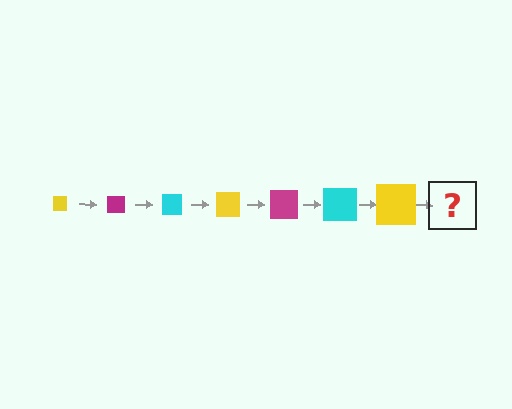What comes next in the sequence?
The next element should be a magenta square, larger than the previous one.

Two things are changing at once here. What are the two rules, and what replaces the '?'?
The two rules are that the square grows larger each step and the color cycles through yellow, magenta, and cyan. The '?' should be a magenta square, larger than the previous one.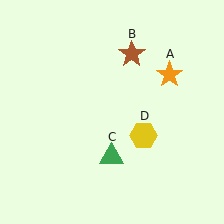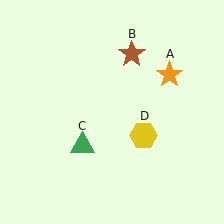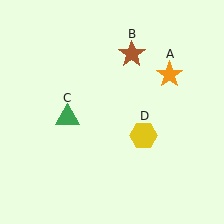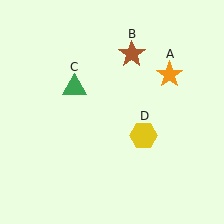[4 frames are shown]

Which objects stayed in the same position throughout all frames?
Orange star (object A) and brown star (object B) and yellow hexagon (object D) remained stationary.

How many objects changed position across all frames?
1 object changed position: green triangle (object C).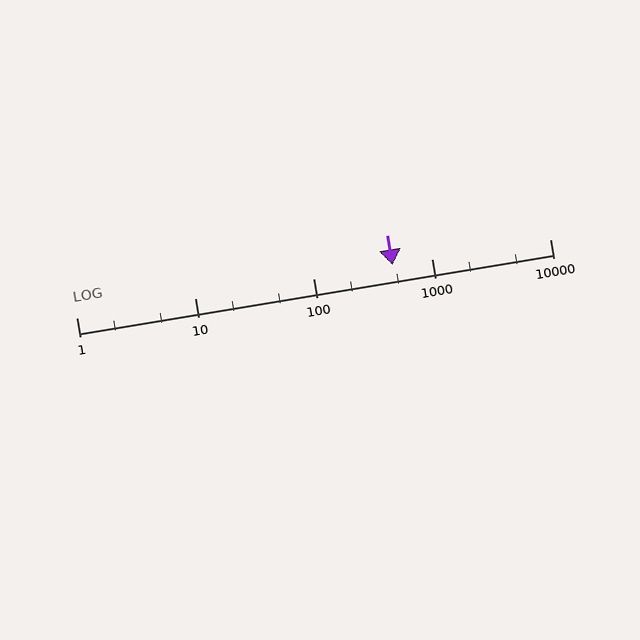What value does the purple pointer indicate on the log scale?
The pointer indicates approximately 470.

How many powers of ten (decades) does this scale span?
The scale spans 4 decades, from 1 to 10000.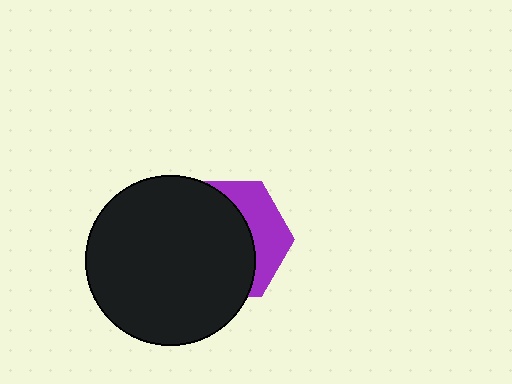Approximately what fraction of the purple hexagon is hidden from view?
Roughly 67% of the purple hexagon is hidden behind the black circle.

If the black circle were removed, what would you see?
You would see the complete purple hexagon.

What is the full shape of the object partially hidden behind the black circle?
The partially hidden object is a purple hexagon.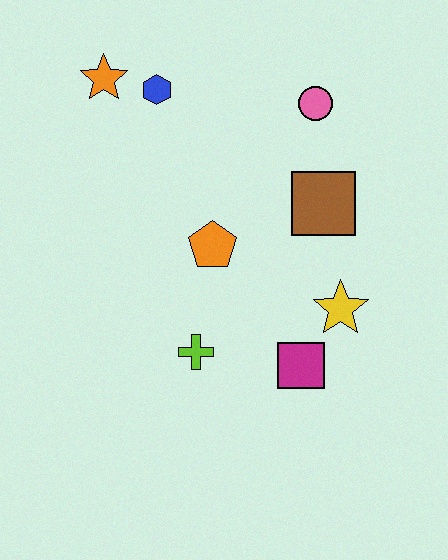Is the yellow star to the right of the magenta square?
Yes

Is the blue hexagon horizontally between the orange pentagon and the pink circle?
No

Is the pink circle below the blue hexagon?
Yes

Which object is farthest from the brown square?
The orange star is farthest from the brown square.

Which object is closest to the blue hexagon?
The orange star is closest to the blue hexagon.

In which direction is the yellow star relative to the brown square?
The yellow star is below the brown square.